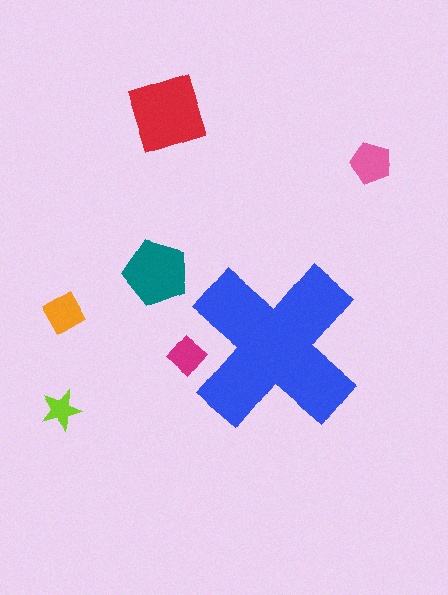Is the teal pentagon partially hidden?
No, the teal pentagon is fully visible.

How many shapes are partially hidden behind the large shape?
1 shape is partially hidden.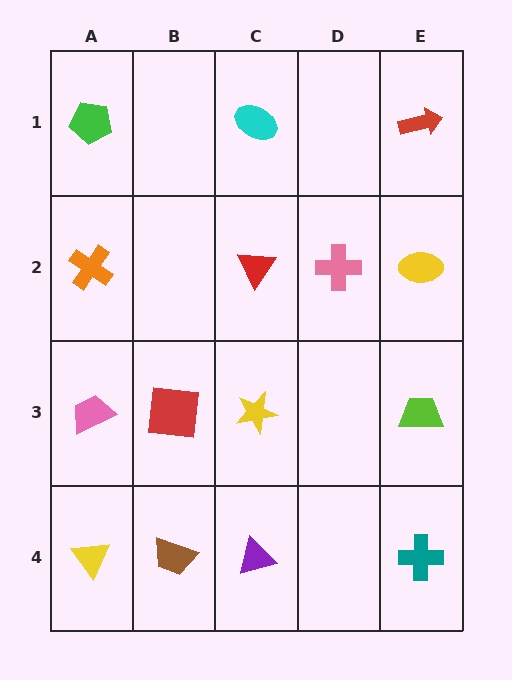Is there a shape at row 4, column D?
No, that cell is empty.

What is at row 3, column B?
A red square.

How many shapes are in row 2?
4 shapes.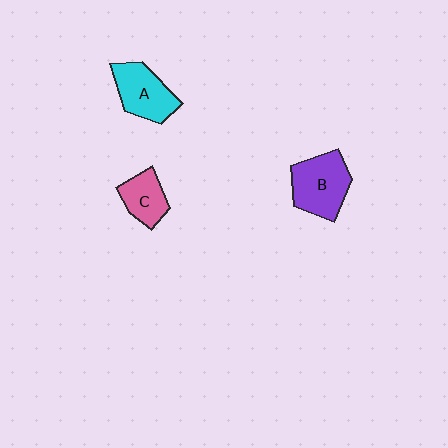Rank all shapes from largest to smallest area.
From largest to smallest: B (purple), A (cyan), C (pink).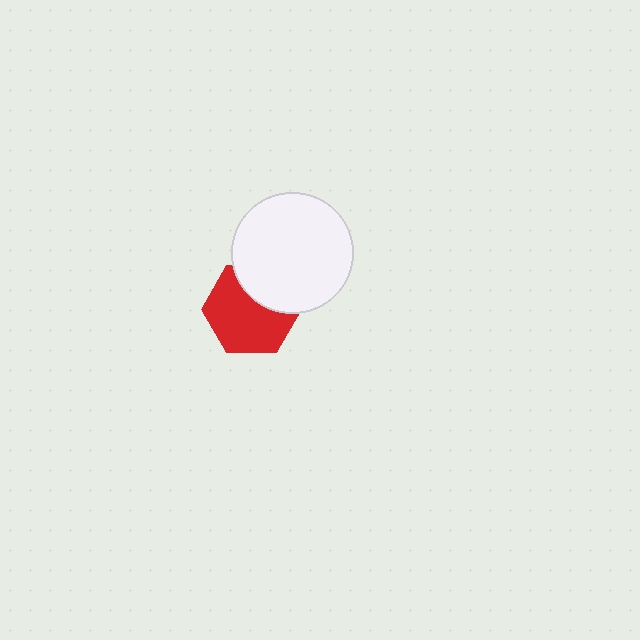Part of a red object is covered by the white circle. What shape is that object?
It is a hexagon.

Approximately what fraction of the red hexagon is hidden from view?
Roughly 31% of the red hexagon is hidden behind the white circle.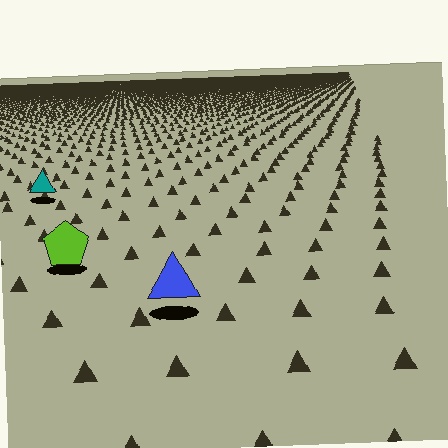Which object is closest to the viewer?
The blue triangle is closest. The texture marks near it are larger and more spread out.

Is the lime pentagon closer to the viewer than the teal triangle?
Yes. The lime pentagon is closer — you can tell from the texture gradient: the ground texture is coarser near it.